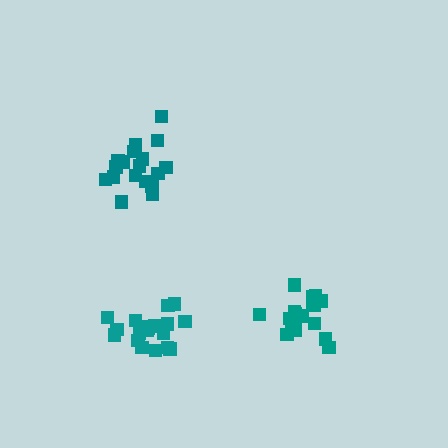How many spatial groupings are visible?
There are 3 spatial groupings.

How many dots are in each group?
Group 1: 17 dots, Group 2: 18 dots, Group 3: 19 dots (54 total).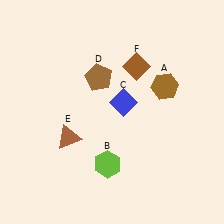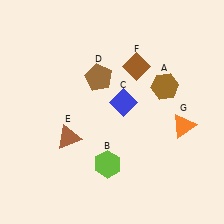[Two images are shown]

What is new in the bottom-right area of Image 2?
An orange triangle (G) was added in the bottom-right area of Image 2.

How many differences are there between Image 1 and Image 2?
There is 1 difference between the two images.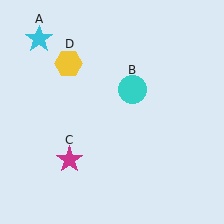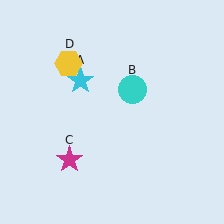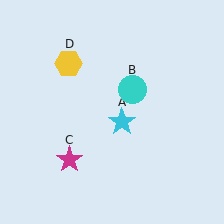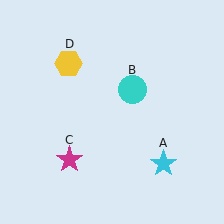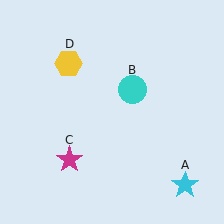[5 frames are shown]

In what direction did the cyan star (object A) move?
The cyan star (object A) moved down and to the right.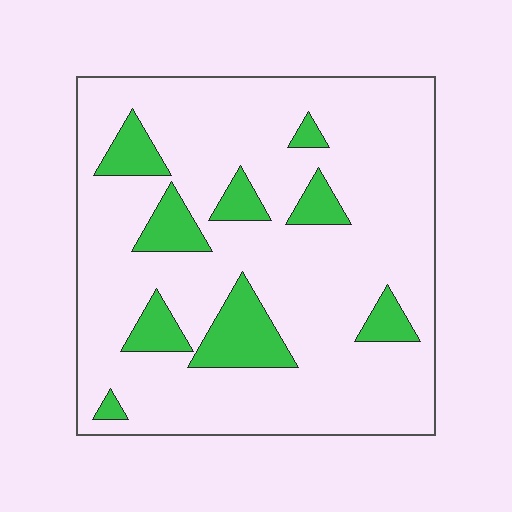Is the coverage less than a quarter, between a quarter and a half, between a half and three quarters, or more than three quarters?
Less than a quarter.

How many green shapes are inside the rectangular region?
9.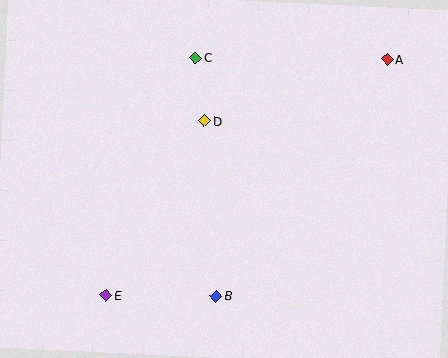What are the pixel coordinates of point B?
Point B is at (216, 296).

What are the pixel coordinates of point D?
Point D is at (205, 121).